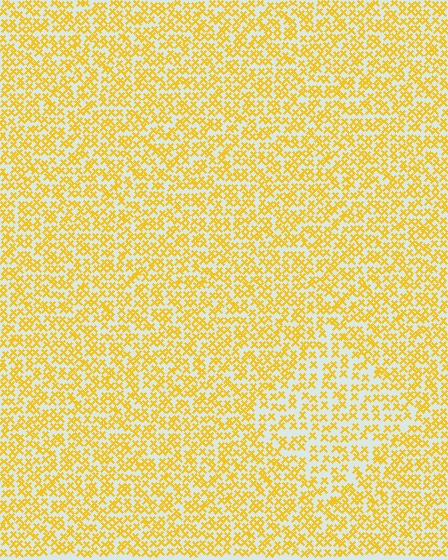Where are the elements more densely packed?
The elements are more densely packed outside the diamond boundary.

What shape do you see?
I see a diamond.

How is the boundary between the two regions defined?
The boundary is defined by a change in element density (approximately 1.5x ratio). All elements are the same color, size, and shape.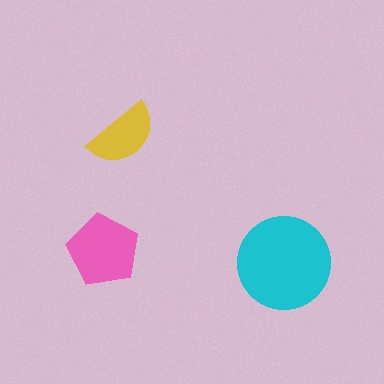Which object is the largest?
The cyan circle.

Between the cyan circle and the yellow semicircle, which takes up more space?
The cyan circle.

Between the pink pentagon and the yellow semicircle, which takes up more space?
The pink pentagon.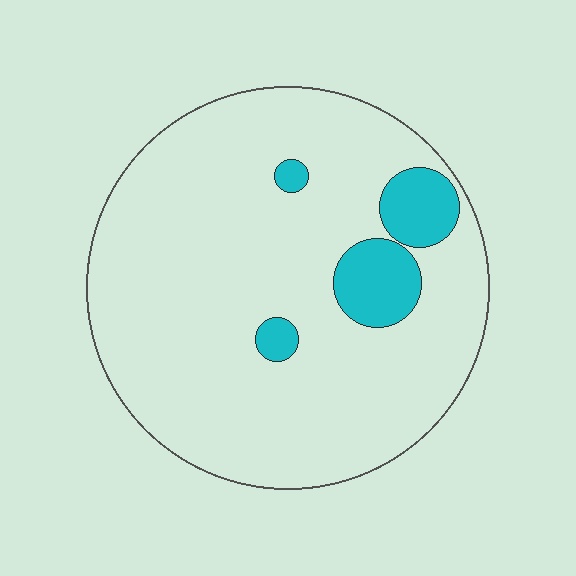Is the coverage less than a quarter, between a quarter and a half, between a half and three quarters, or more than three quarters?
Less than a quarter.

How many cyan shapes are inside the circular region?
4.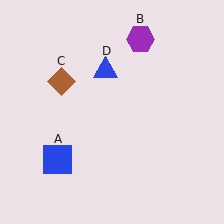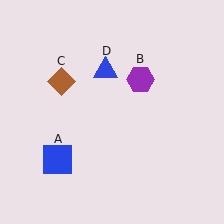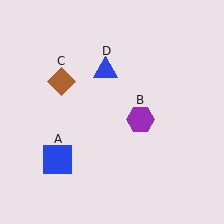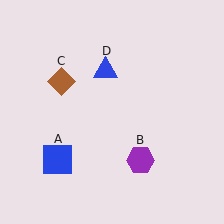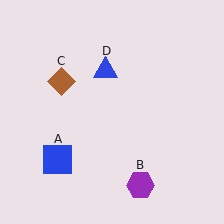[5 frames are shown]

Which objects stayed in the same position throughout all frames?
Blue square (object A) and brown diamond (object C) and blue triangle (object D) remained stationary.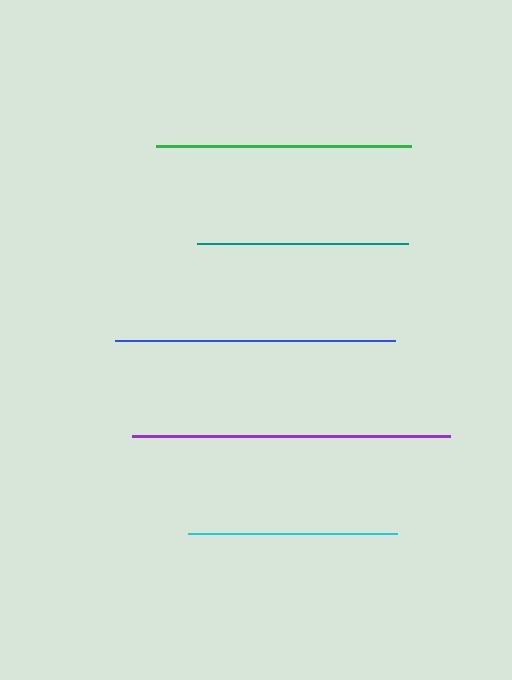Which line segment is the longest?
The purple line is the longest at approximately 318 pixels.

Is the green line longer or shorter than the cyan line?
The green line is longer than the cyan line.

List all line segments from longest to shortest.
From longest to shortest: purple, blue, green, teal, cyan.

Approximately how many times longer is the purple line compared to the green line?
The purple line is approximately 1.3 times the length of the green line.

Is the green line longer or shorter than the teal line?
The green line is longer than the teal line.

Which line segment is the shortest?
The cyan line is the shortest at approximately 209 pixels.